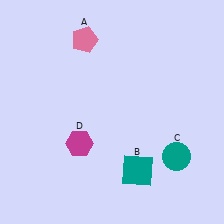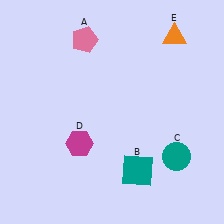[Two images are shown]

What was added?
An orange triangle (E) was added in Image 2.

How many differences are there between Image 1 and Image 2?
There is 1 difference between the two images.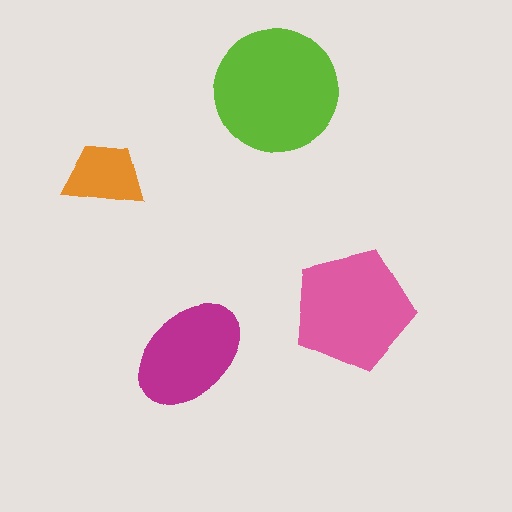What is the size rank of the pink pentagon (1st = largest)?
2nd.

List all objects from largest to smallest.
The lime circle, the pink pentagon, the magenta ellipse, the orange trapezoid.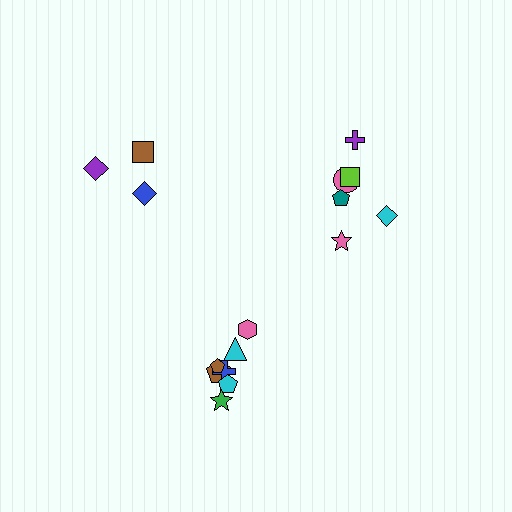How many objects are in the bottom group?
There are 7 objects.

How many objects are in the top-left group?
There are 3 objects.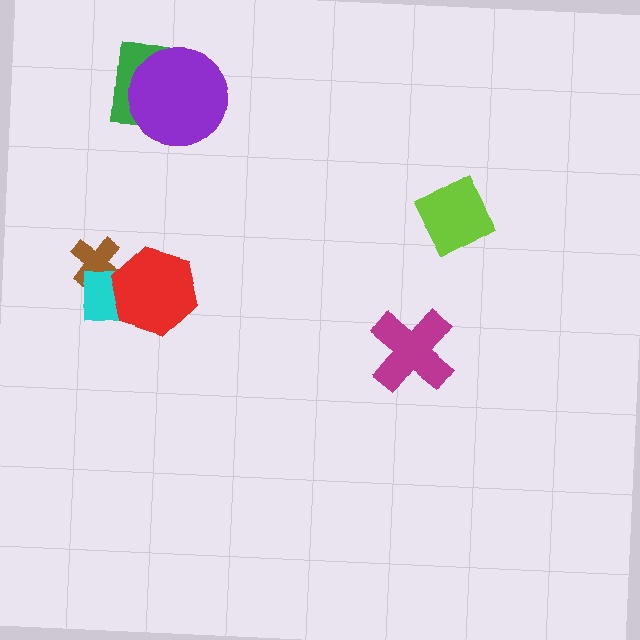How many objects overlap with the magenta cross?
0 objects overlap with the magenta cross.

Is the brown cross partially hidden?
Yes, it is partially covered by another shape.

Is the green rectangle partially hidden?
Yes, it is partially covered by another shape.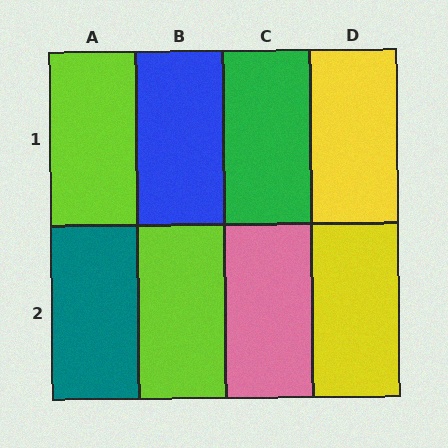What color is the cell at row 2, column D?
Yellow.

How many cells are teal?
1 cell is teal.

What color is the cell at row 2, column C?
Pink.